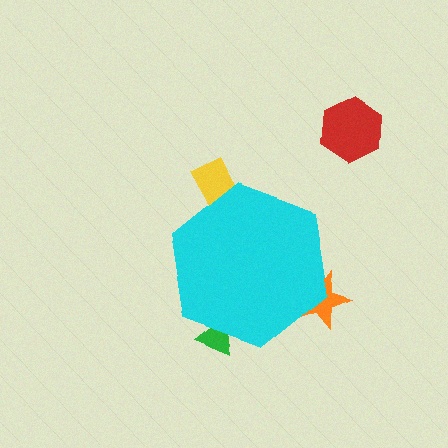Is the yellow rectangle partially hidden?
Yes, the yellow rectangle is partially hidden behind the cyan hexagon.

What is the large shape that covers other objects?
A cyan hexagon.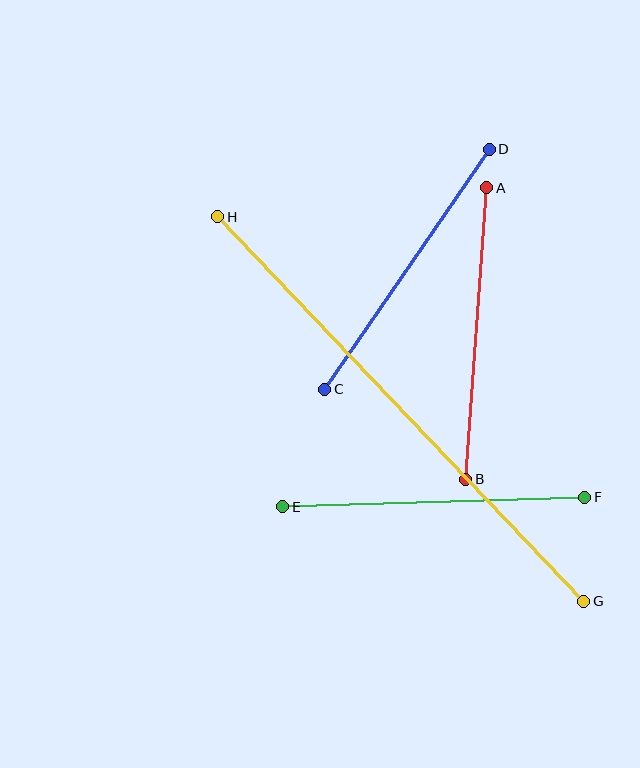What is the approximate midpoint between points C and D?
The midpoint is at approximately (407, 269) pixels.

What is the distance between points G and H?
The distance is approximately 531 pixels.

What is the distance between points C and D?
The distance is approximately 291 pixels.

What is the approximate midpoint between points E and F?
The midpoint is at approximately (434, 502) pixels.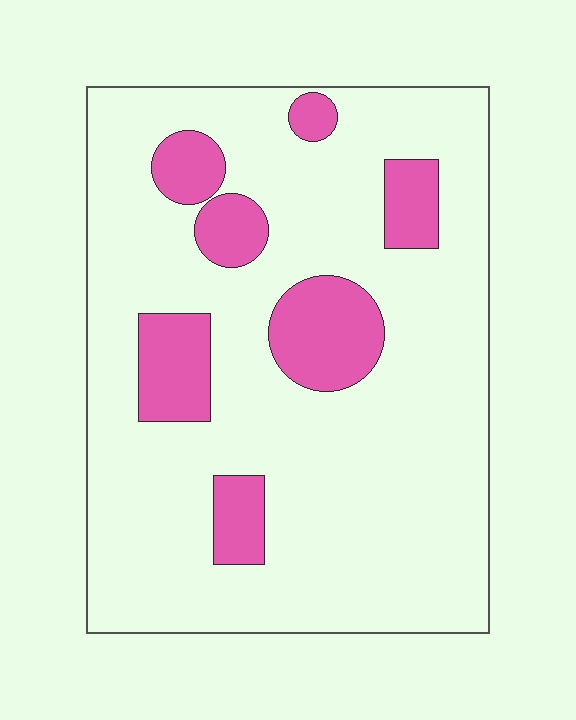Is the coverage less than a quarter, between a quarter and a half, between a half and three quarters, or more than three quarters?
Less than a quarter.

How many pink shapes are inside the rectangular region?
7.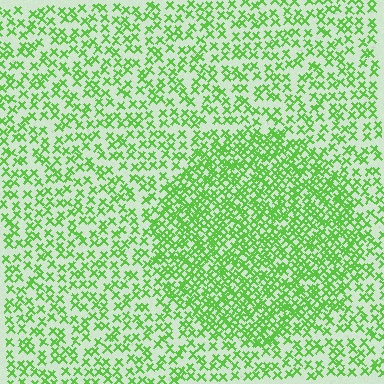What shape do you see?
I see a circle.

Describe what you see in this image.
The image contains small lime elements arranged at two different densities. A circle-shaped region is visible where the elements are more densely packed than the surrounding area.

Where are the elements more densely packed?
The elements are more densely packed inside the circle boundary.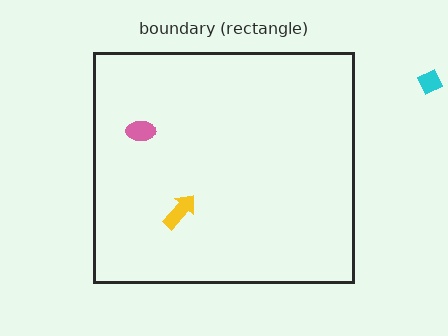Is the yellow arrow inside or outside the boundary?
Inside.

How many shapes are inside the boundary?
2 inside, 1 outside.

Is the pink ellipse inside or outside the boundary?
Inside.